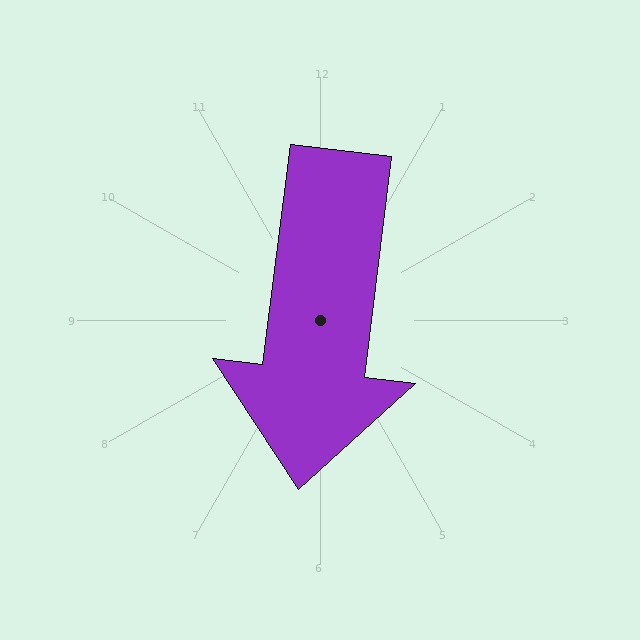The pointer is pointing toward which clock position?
Roughly 6 o'clock.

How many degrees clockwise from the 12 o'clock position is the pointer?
Approximately 187 degrees.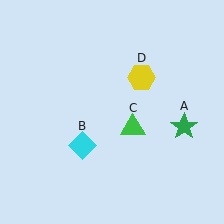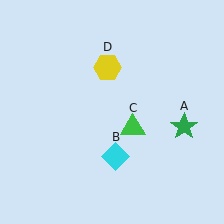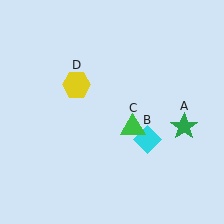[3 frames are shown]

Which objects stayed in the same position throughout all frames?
Green star (object A) and green triangle (object C) remained stationary.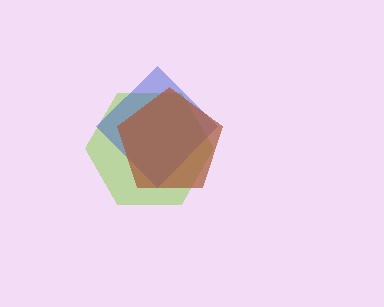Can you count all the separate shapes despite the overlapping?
Yes, there are 3 separate shapes.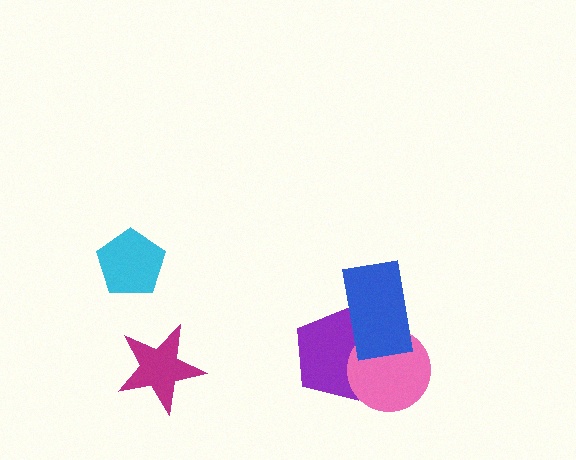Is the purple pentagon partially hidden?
Yes, it is partially covered by another shape.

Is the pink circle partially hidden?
Yes, it is partially covered by another shape.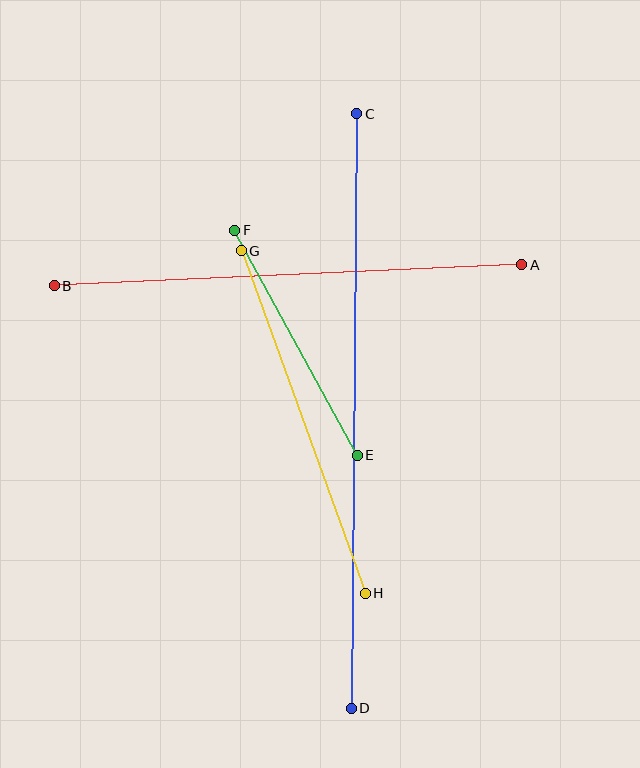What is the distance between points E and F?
The distance is approximately 256 pixels.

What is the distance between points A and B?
The distance is approximately 468 pixels.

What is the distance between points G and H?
The distance is approximately 364 pixels.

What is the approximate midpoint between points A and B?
The midpoint is at approximately (288, 275) pixels.